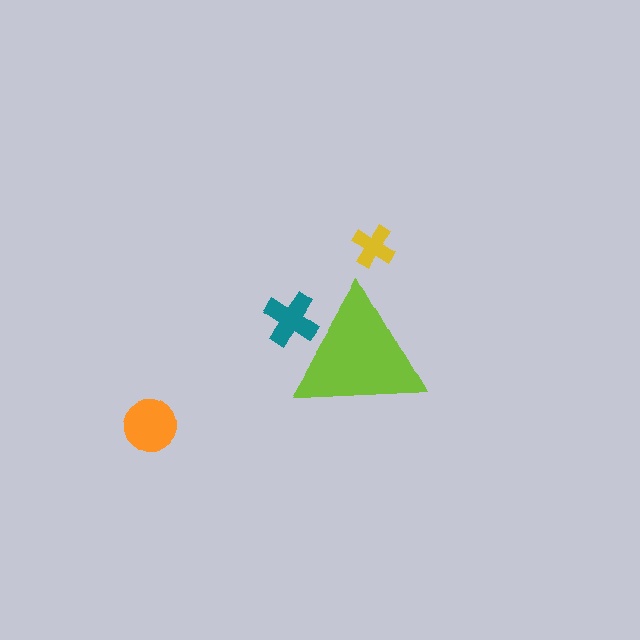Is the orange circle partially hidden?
No, the orange circle is fully visible.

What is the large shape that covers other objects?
A lime triangle.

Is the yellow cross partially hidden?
No, the yellow cross is fully visible.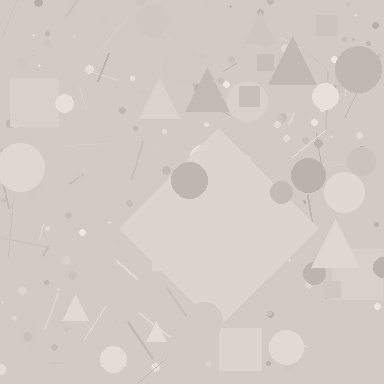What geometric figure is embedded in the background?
A diamond is embedded in the background.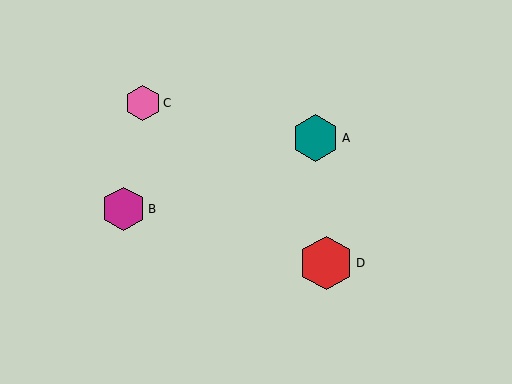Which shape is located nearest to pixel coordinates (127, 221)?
The magenta hexagon (labeled B) at (124, 209) is nearest to that location.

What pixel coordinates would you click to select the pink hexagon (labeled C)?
Click at (143, 103) to select the pink hexagon C.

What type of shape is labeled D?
Shape D is a red hexagon.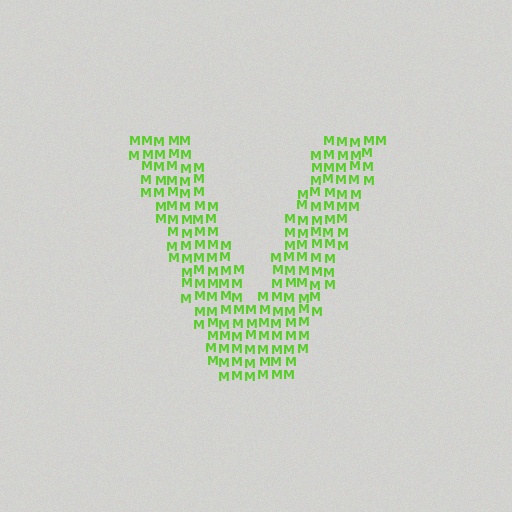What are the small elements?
The small elements are letter M's.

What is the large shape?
The large shape is the letter V.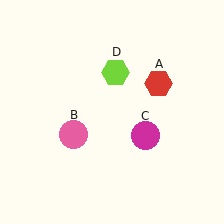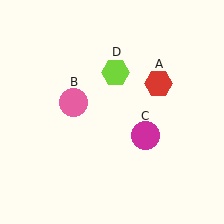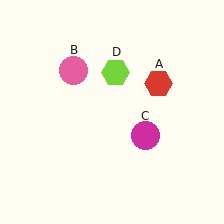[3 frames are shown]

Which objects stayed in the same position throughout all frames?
Red hexagon (object A) and magenta circle (object C) and lime hexagon (object D) remained stationary.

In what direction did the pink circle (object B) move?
The pink circle (object B) moved up.